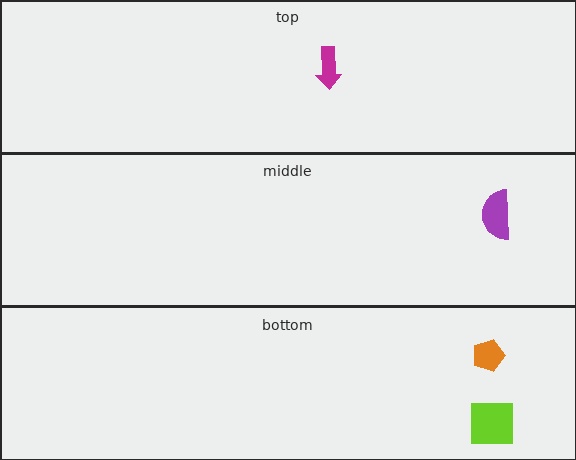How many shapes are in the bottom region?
2.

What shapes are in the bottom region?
The lime square, the orange pentagon.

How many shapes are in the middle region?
1.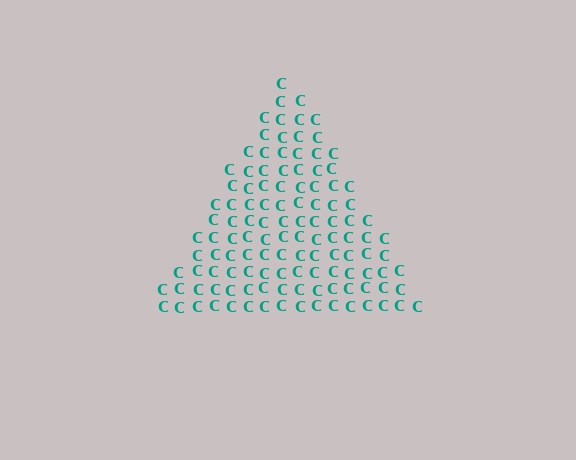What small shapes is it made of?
It is made of small letter C's.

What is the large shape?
The large shape is a triangle.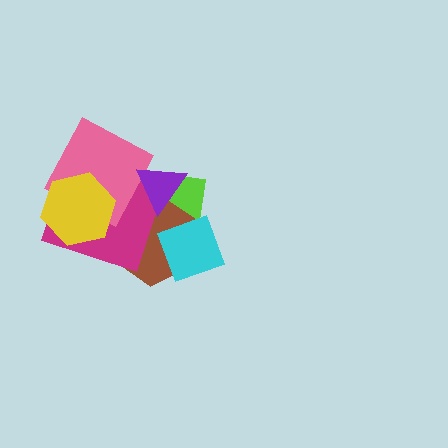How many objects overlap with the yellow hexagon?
2 objects overlap with the yellow hexagon.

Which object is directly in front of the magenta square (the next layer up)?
The pink square is directly in front of the magenta square.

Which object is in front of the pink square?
The yellow hexagon is in front of the pink square.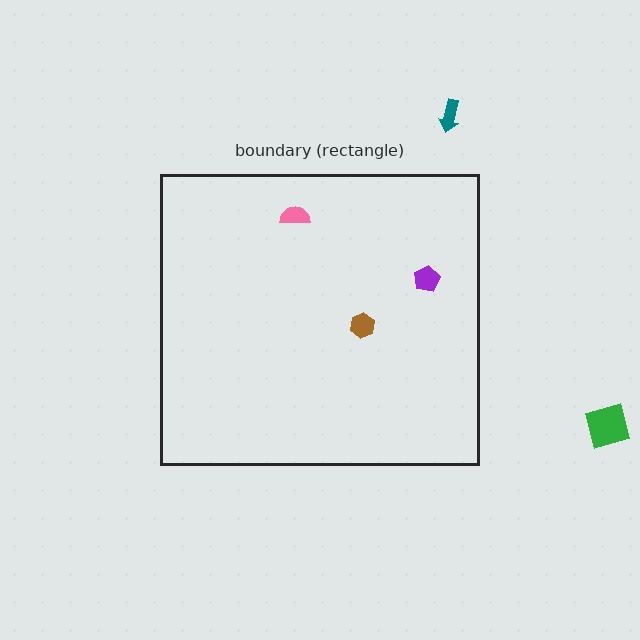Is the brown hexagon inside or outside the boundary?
Inside.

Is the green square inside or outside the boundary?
Outside.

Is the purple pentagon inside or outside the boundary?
Inside.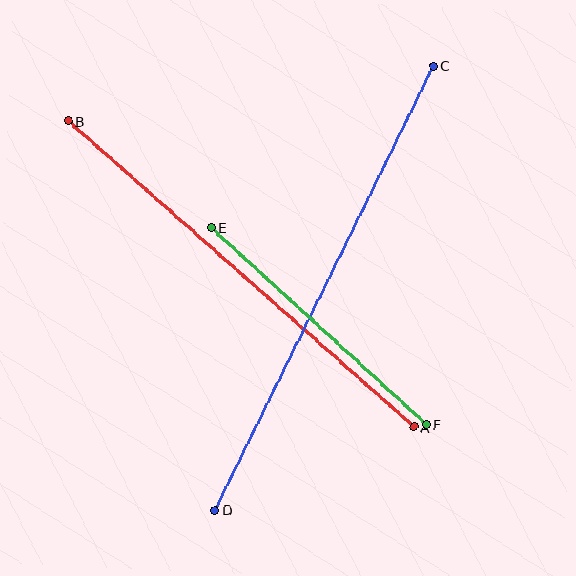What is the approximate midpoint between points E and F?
The midpoint is at approximately (318, 326) pixels.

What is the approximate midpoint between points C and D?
The midpoint is at approximately (324, 288) pixels.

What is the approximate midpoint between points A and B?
The midpoint is at approximately (241, 274) pixels.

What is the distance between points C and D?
The distance is approximately 494 pixels.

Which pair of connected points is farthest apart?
Points C and D are farthest apart.